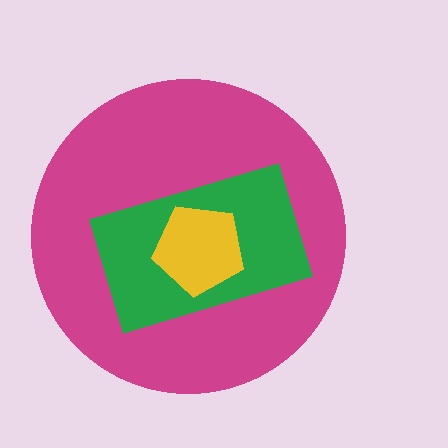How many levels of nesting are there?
3.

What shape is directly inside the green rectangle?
The yellow pentagon.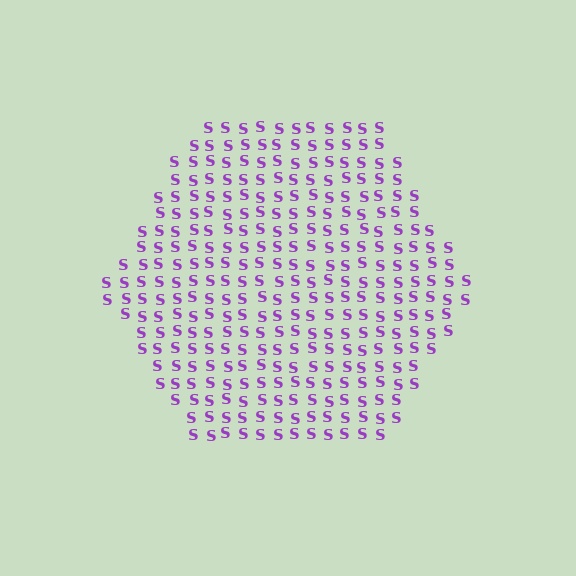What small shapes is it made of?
It is made of small letter S's.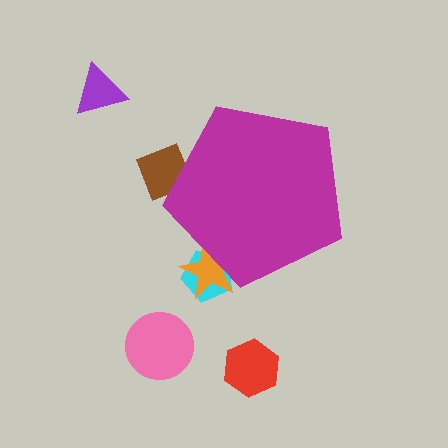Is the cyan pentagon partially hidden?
Yes, the cyan pentagon is partially hidden behind the magenta pentagon.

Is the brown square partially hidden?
Yes, the brown square is partially hidden behind the magenta pentagon.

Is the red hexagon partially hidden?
No, the red hexagon is fully visible.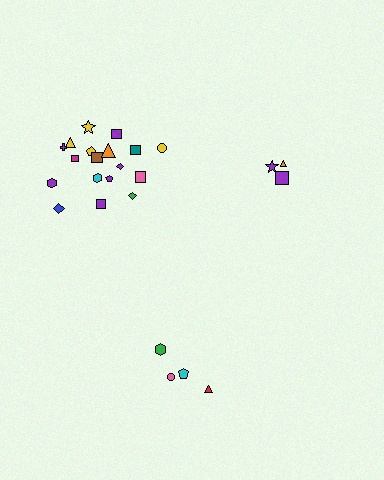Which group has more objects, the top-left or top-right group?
The top-left group.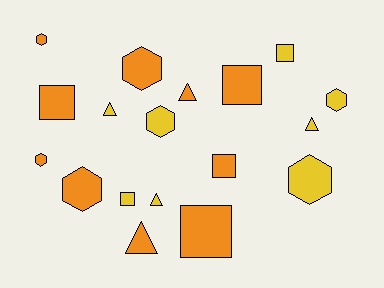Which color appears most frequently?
Orange, with 10 objects.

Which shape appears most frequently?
Hexagon, with 7 objects.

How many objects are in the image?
There are 18 objects.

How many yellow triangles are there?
There are 3 yellow triangles.